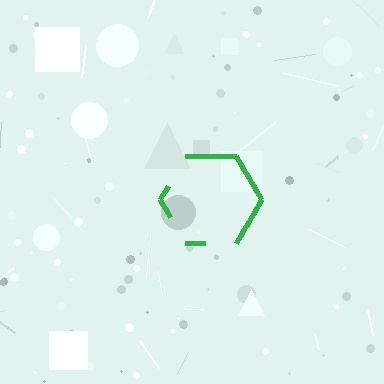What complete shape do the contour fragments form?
The contour fragments form a hexagon.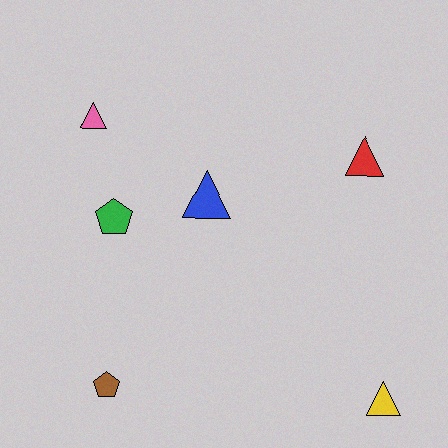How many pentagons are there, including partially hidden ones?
There are 2 pentagons.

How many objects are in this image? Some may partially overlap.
There are 6 objects.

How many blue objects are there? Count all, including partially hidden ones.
There is 1 blue object.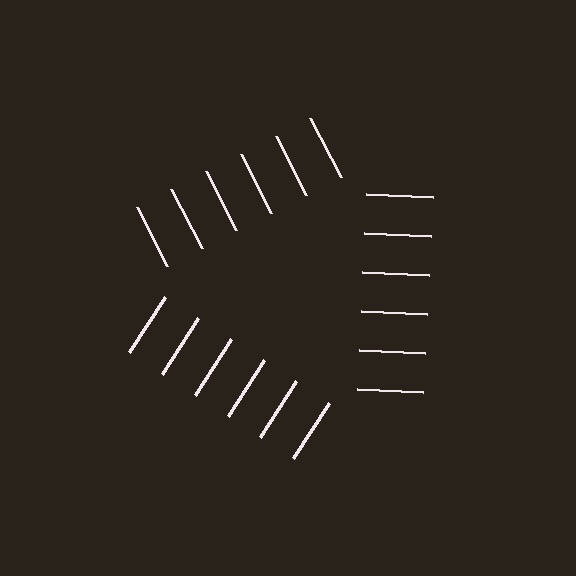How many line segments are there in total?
18 — 6 along each of the 3 edges.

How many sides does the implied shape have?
3 sides — the line-ends trace a triangle.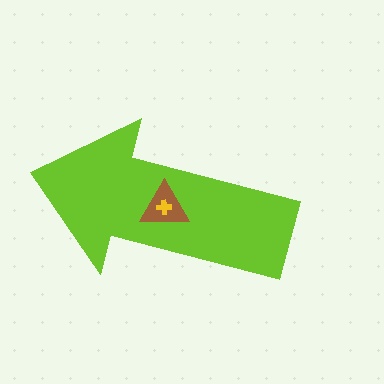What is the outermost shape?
The lime arrow.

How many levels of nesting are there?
3.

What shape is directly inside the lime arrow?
The brown triangle.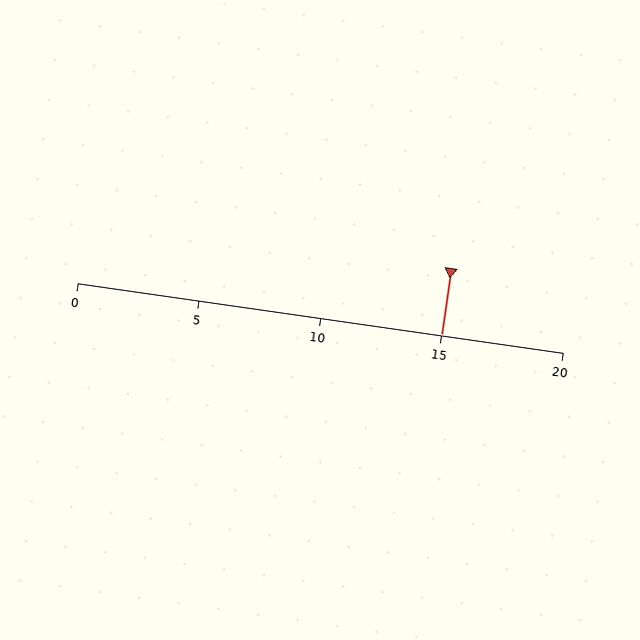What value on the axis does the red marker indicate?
The marker indicates approximately 15.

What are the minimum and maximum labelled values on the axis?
The axis runs from 0 to 20.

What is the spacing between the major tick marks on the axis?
The major ticks are spaced 5 apart.